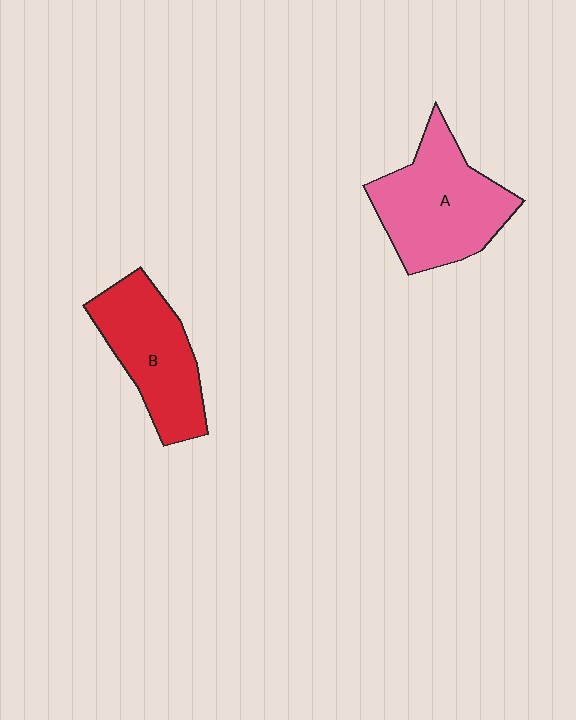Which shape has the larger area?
Shape A (pink).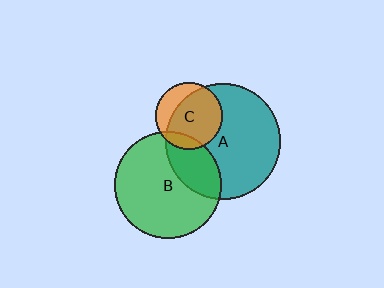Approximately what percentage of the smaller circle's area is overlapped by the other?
Approximately 15%.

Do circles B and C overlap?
Yes.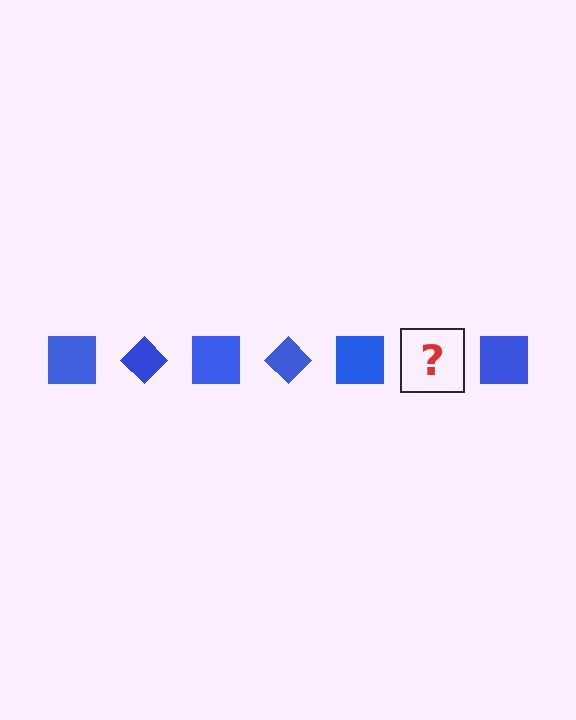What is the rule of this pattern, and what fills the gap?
The rule is that the pattern cycles through square, diamond shapes in blue. The gap should be filled with a blue diamond.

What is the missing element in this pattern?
The missing element is a blue diamond.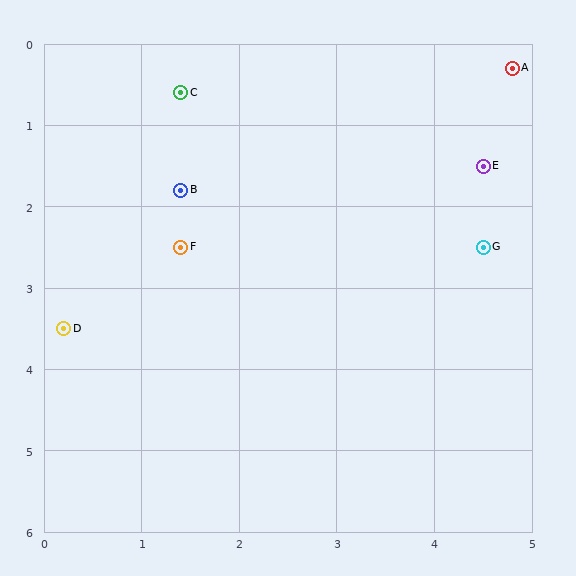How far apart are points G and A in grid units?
Points G and A are about 2.2 grid units apart.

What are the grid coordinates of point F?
Point F is at approximately (1.4, 2.5).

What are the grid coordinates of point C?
Point C is at approximately (1.4, 0.6).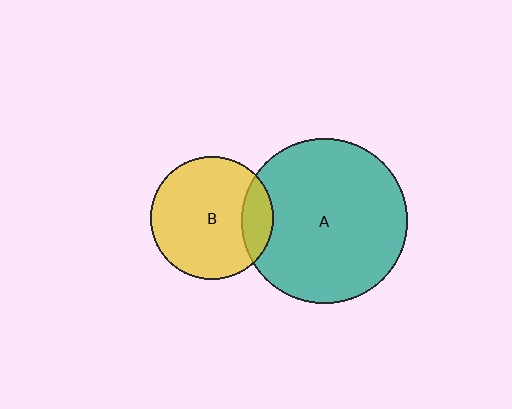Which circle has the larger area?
Circle A (teal).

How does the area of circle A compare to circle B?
Approximately 1.8 times.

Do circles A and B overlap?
Yes.